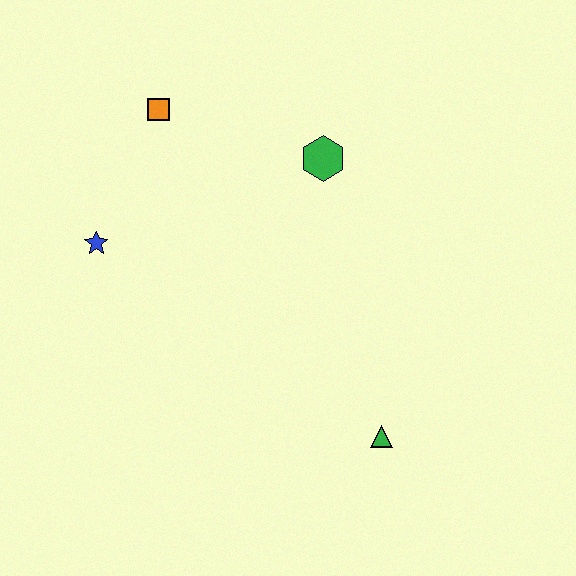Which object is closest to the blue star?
The orange square is closest to the blue star.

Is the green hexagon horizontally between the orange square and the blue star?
No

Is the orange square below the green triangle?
No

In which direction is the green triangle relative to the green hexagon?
The green triangle is below the green hexagon.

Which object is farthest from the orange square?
The green triangle is farthest from the orange square.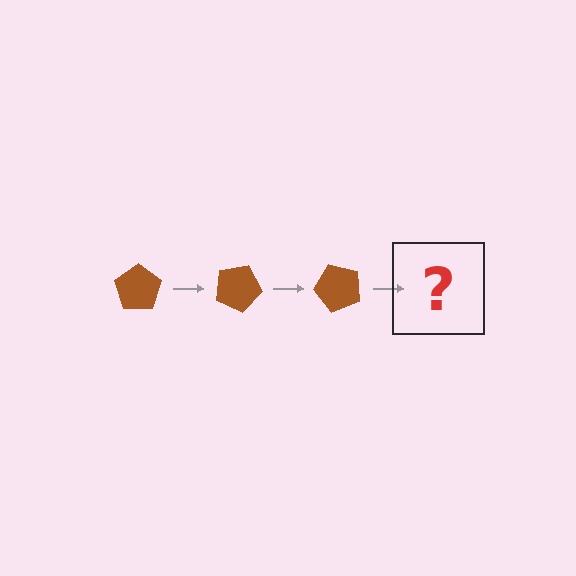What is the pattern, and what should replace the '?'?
The pattern is that the pentagon rotates 25 degrees each step. The '?' should be a brown pentagon rotated 75 degrees.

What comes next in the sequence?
The next element should be a brown pentagon rotated 75 degrees.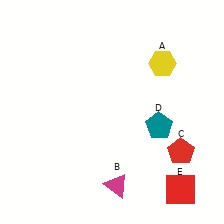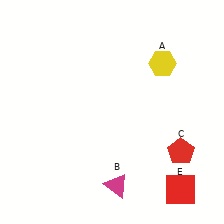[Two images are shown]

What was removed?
The teal pentagon (D) was removed in Image 2.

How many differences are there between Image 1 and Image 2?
There is 1 difference between the two images.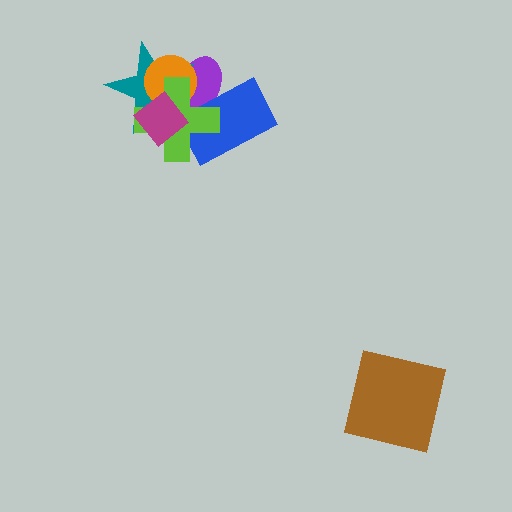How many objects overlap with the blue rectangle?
3 objects overlap with the blue rectangle.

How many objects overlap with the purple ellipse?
5 objects overlap with the purple ellipse.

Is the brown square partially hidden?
No, no other shape covers it.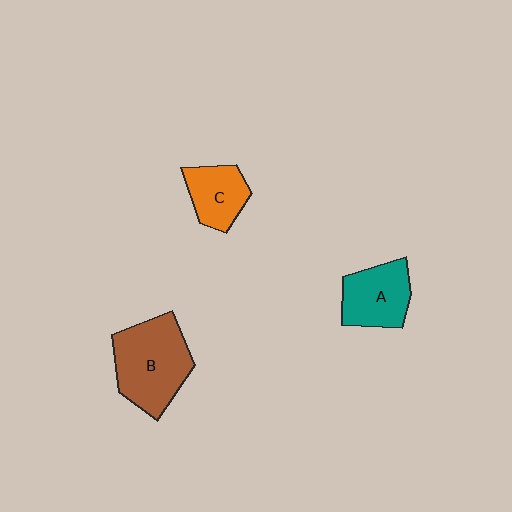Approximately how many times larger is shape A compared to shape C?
Approximately 1.2 times.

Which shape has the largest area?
Shape B (brown).